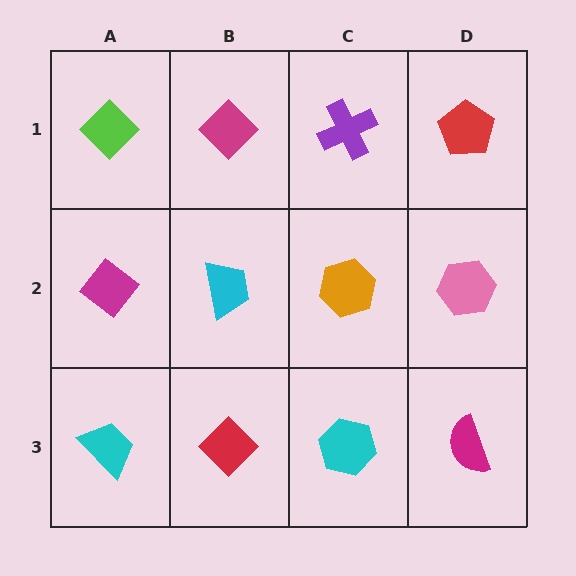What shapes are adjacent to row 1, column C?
An orange hexagon (row 2, column C), a magenta diamond (row 1, column B), a red pentagon (row 1, column D).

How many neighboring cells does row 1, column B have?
3.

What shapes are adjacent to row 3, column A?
A magenta diamond (row 2, column A), a red diamond (row 3, column B).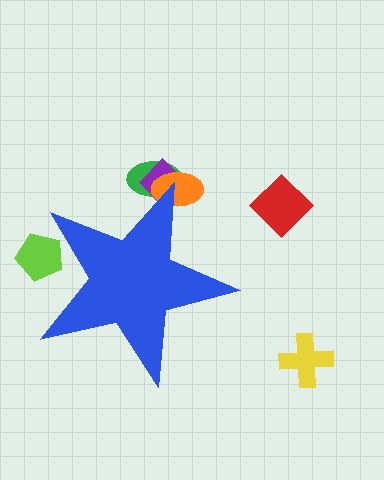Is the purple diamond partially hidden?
Yes, the purple diamond is partially hidden behind the blue star.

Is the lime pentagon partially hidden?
Yes, the lime pentagon is partially hidden behind the blue star.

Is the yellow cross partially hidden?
No, the yellow cross is fully visible.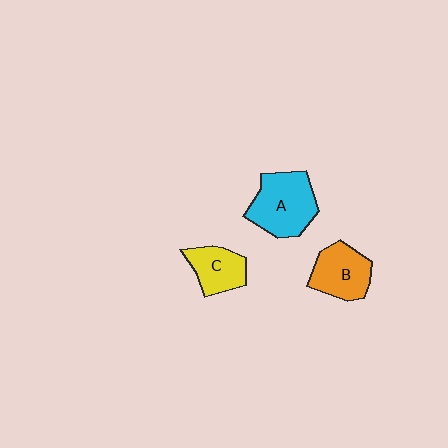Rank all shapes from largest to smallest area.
From largest to smallest: A (cyan), B (orange), C (yellow).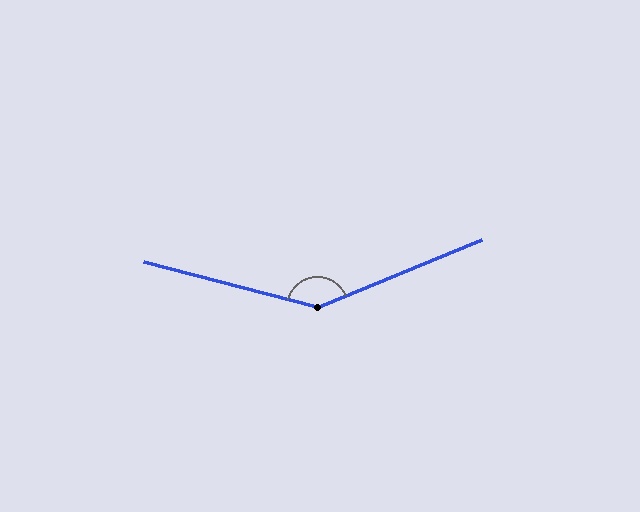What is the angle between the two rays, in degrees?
Approximately 143 degrees.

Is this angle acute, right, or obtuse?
It is obtuse.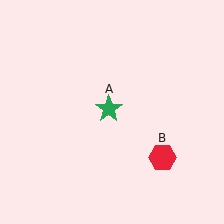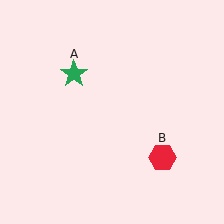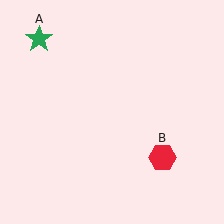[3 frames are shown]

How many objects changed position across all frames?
1 object changed position: green star (object A).